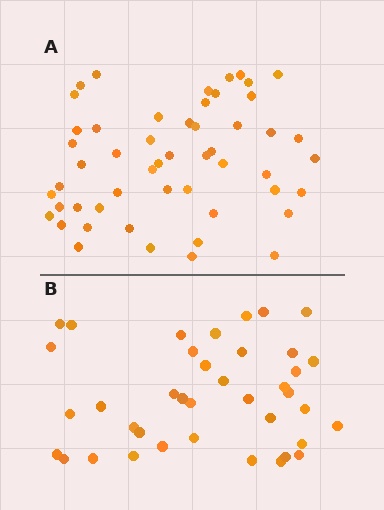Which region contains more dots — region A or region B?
Region A (the top region) has more dots.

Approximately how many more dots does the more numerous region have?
Region A has approximately 15 more dots than region B.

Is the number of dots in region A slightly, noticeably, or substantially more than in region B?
Region A has noticeably more, but not dramatically so. The ratio is roughly 1.3 to 1.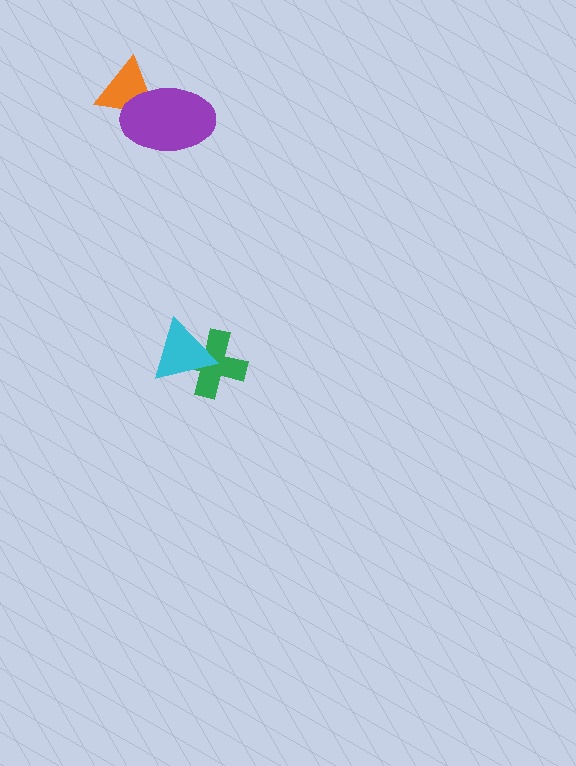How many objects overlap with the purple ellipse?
1 object overlaps with the purple ellipse.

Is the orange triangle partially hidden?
Yes, it is partially covered by another shape.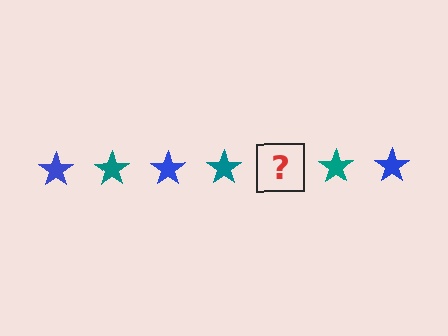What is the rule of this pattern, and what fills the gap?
The rule is that the pattern cycles through blue, teal stars. The gap should be filled with a blue star.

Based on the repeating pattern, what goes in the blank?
The blank should be a blue star.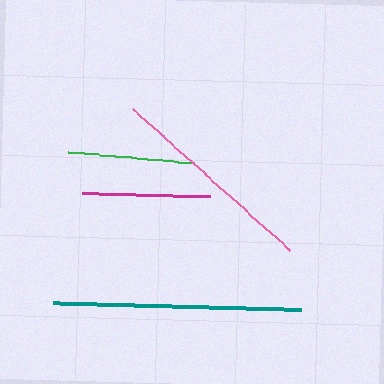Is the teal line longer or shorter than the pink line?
The teal line is longer than the pink line.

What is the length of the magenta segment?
The magenta segment is approximately 129 pixels long.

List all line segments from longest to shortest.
From longest to shortest: teal, pink, magenta, green.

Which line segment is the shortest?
The green line is the shortest at approximately 126 pixels.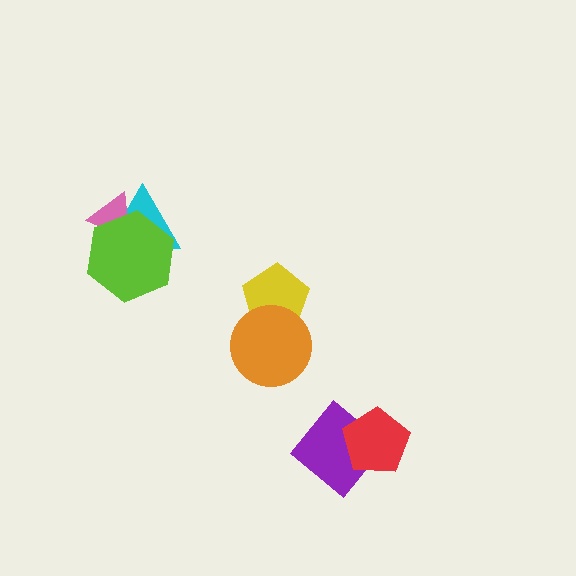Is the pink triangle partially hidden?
Yes, it is partially covered by another shape.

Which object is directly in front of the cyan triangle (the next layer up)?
The pink triangle is directly in front of the cyan triangle.